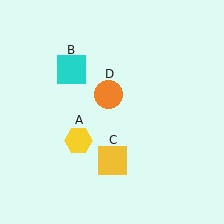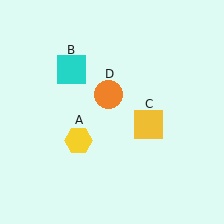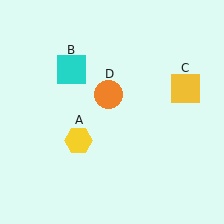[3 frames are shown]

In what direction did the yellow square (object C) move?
The yellow square (object C) moved up and to the right.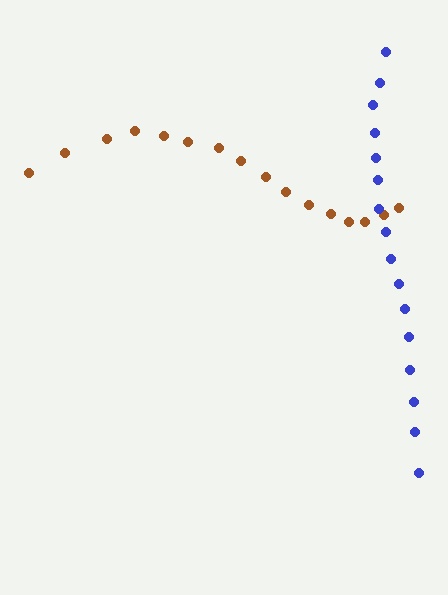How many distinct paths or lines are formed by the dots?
There are 2 distinct paths.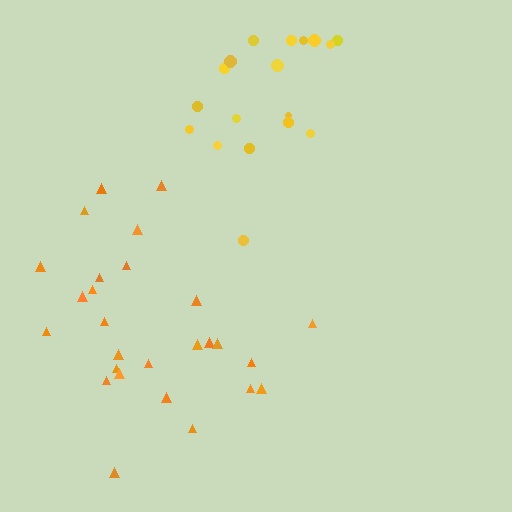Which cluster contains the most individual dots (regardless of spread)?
Orange (27).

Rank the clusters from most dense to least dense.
yellow, orange.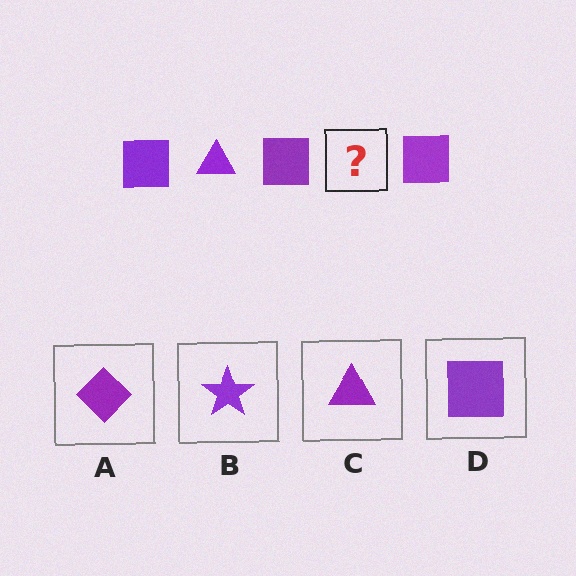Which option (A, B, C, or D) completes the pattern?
C.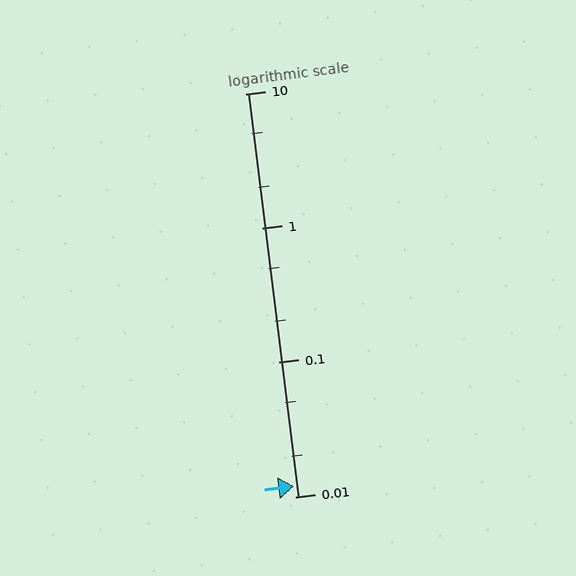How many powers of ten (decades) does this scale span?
The scale spans 3 decades, from 0.01 to 10.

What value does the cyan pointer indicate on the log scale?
The pointer indicates approximately 0.012.